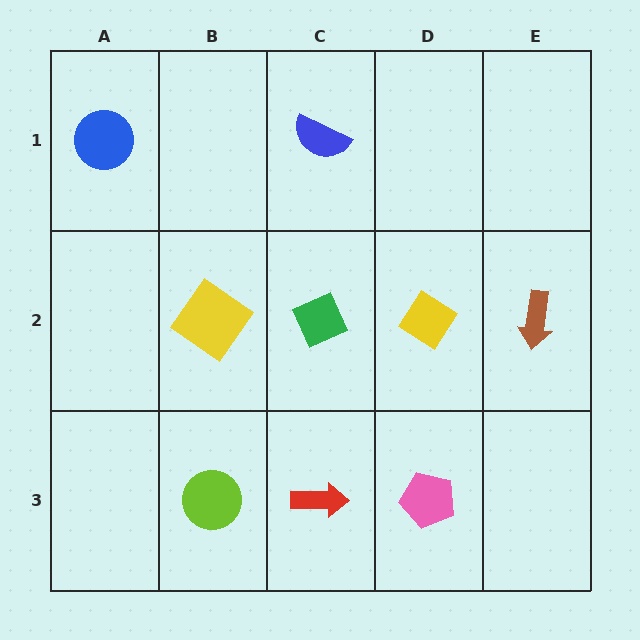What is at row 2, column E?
A brown arrow.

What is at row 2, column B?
A yellow diamond.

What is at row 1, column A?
A blue circle.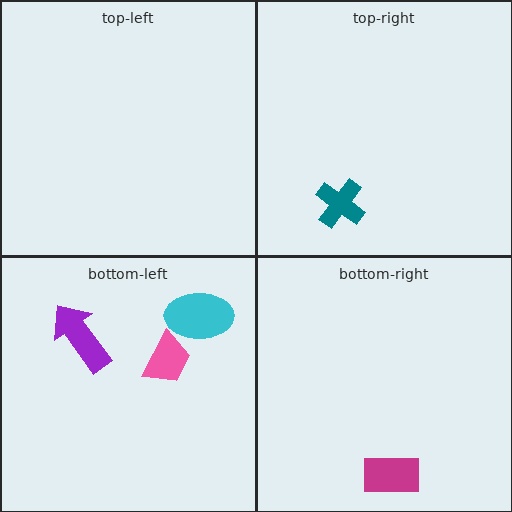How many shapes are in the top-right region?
1.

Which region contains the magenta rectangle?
The bottom-right region.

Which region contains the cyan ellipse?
The bottom-left region.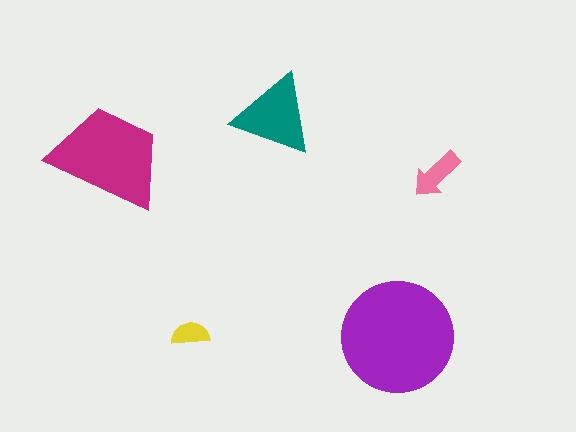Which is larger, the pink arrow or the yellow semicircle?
The pink arrow.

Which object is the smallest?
The yellow semicircle.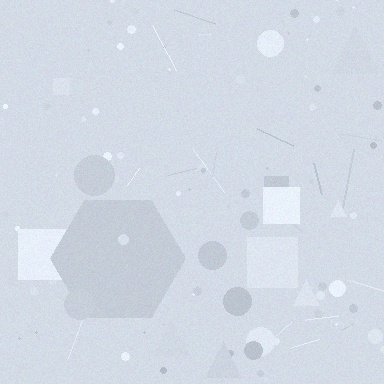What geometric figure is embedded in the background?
A hexagon is embedded in the background.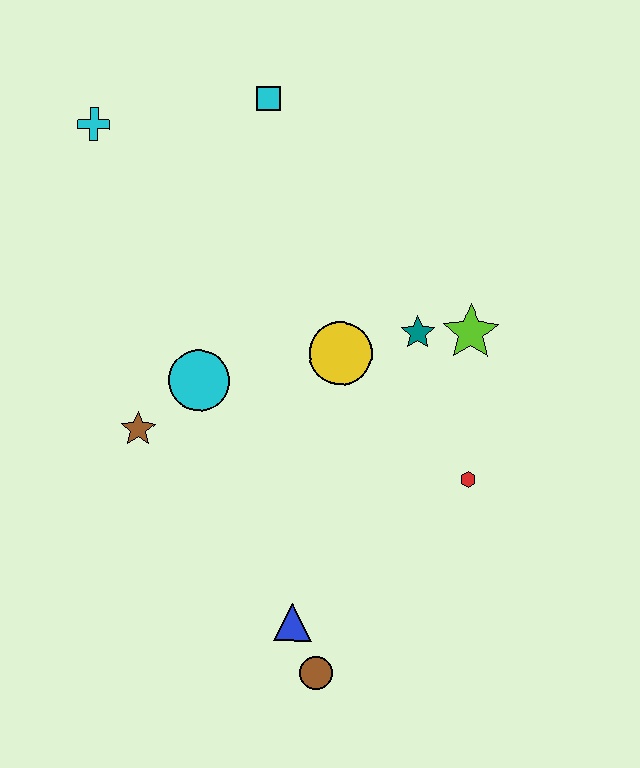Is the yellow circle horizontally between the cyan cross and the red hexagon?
Yes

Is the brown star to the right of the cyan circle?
No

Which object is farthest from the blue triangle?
The cyan cross is farthest from the blue triangle.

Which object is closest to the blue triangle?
The brown circle is closest to the blue triangle.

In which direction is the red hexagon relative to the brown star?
The red hexagon is to the right of the brown star.